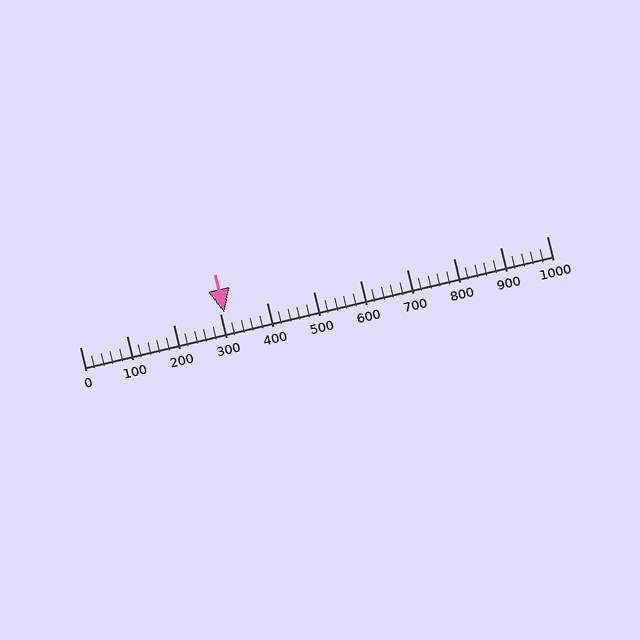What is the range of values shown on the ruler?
The ruler shows values from 0 to 1000.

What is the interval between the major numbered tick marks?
The major tick marks are spaced 100 units apart.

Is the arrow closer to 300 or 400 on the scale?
The arrow is closer to 300.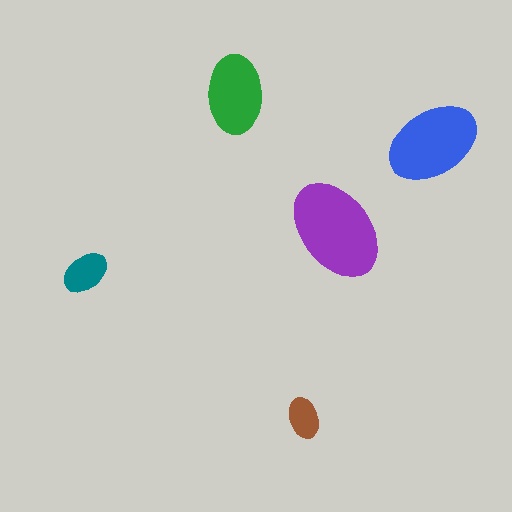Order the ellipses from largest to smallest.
the purple one, the blue one, the green one, the teal one, the brown one.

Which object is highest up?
The green ellipse is topmost.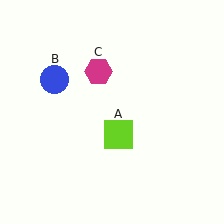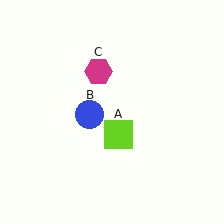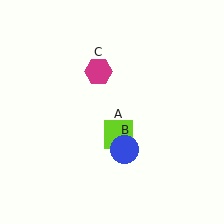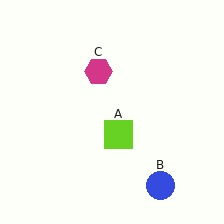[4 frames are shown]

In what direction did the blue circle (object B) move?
The blue circle (object B) moved down and to the right.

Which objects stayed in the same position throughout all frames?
Lime square (object A) and magenta hexagon (object C) remained stationary.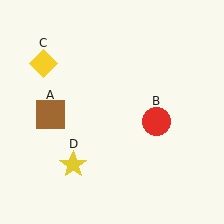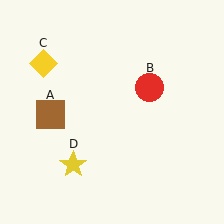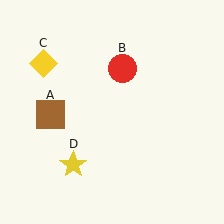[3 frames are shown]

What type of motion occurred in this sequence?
The red circle (object B) rotated counterclockwise around the center of the scene.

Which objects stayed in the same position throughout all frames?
Brown square (object A) and yellow diamond (object C) and yellow star (object D) remained stationary.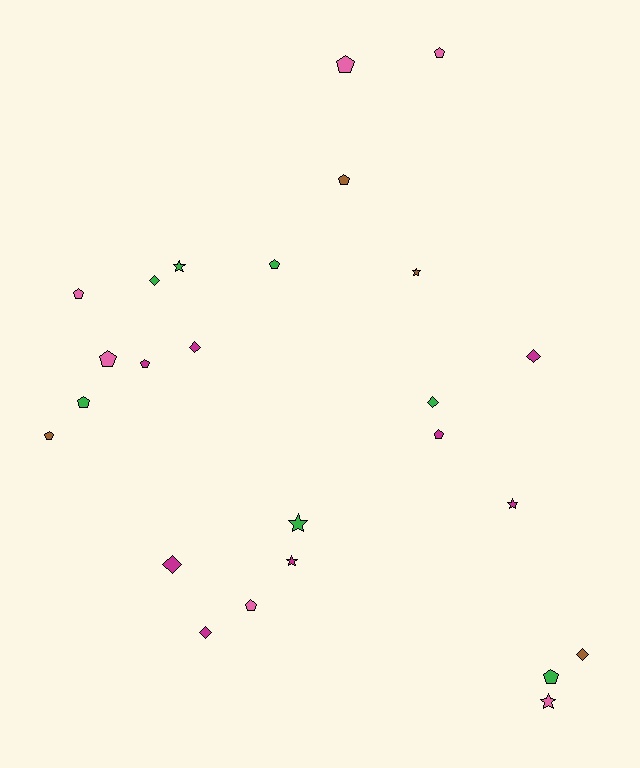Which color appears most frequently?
Magenta, with 8 objects.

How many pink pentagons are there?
There are 5 pink pentagons.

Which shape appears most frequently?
Pentagon, with 12 objects.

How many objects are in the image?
There are 25 objects.